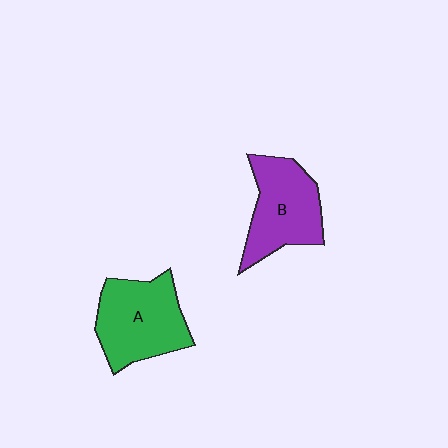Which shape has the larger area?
Shape A (green).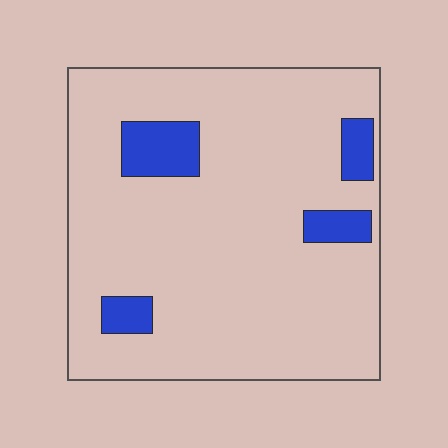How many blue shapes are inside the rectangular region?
4.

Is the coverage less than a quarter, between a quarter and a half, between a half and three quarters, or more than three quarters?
Less than a quarter.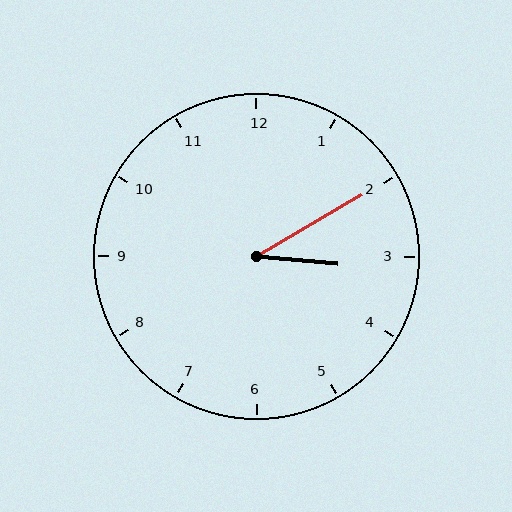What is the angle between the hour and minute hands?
Approximately 35 degrees.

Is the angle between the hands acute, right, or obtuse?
It is acute.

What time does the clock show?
3:10.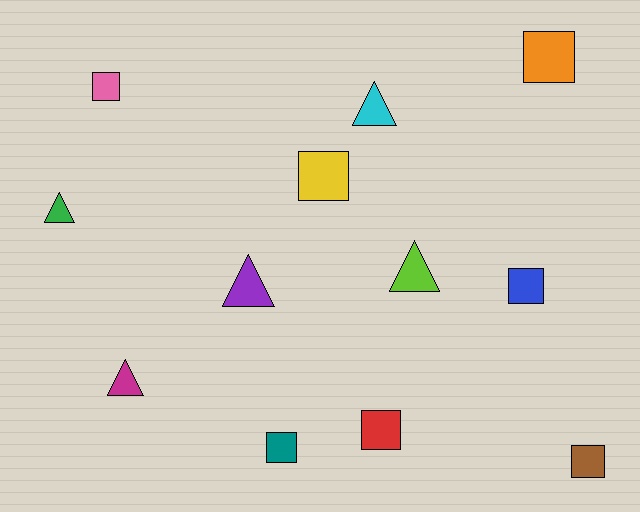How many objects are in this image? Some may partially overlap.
There are 12 objects.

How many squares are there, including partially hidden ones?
There are 7 squares.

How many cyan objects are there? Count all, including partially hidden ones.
There is 1 cyan object.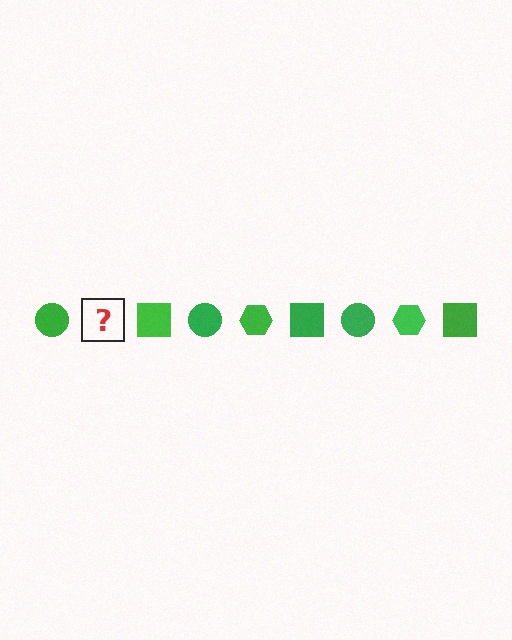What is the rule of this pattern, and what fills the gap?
The rule is that the pattern cycles through circle, hexagon, square shapes in green. The gap should be filled with a green hexagon.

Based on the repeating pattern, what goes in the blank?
The blank should be a green hexagon.